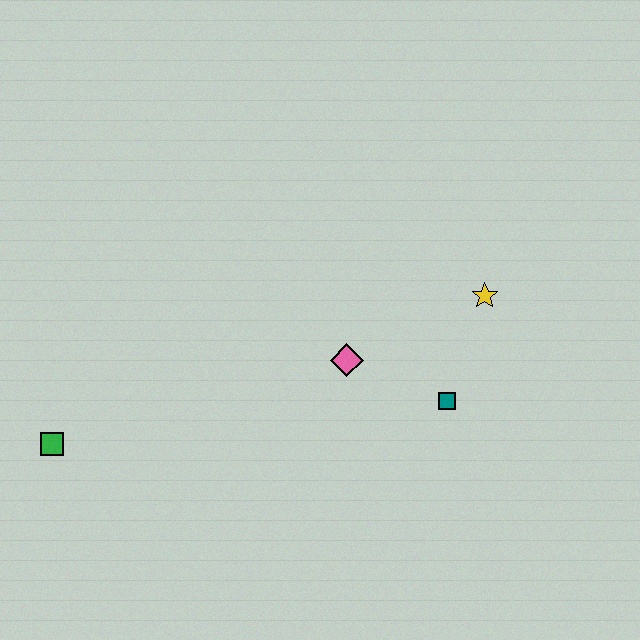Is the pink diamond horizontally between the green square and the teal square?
Yes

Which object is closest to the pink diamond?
The teal square is closest to the pink diamond.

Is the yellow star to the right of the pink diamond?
Yes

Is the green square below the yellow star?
Yes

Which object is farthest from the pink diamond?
The green square is farthest from the pink diamond.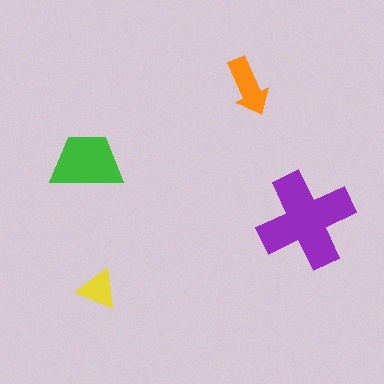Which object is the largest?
The purple cross.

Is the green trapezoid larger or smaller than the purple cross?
Smaller.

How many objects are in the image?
There are 4 objects in the image.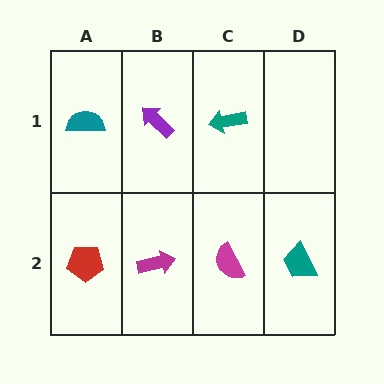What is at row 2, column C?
A magenta semicircle.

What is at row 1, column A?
A teal semicircle.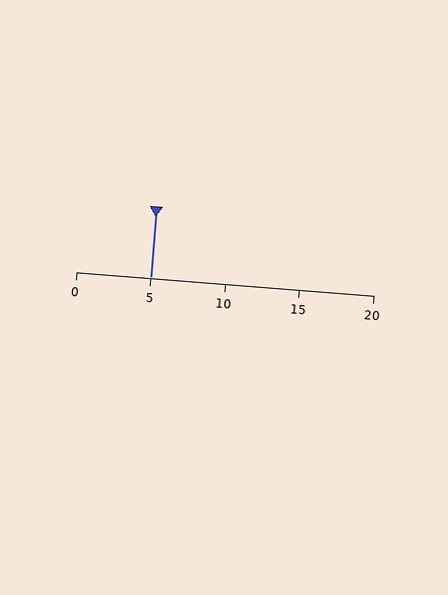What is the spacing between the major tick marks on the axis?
The major ticks are spaced 5 apart.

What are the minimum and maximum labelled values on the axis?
The axis runs from 0 to 20.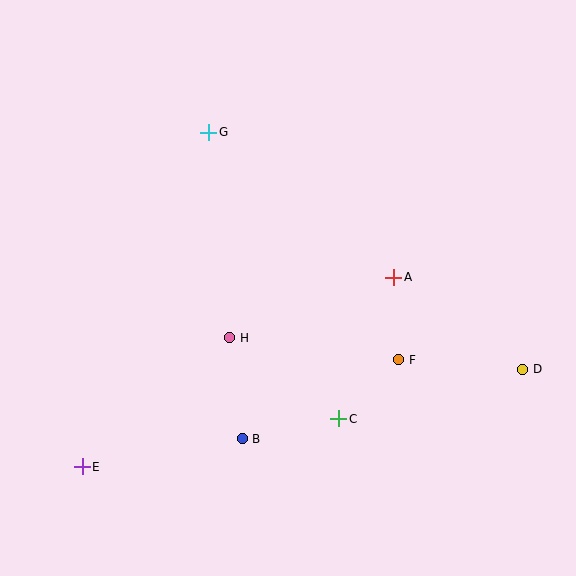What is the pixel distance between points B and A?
The distance between B and A is 221 pixels.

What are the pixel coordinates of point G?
Point G is at (209, 132).